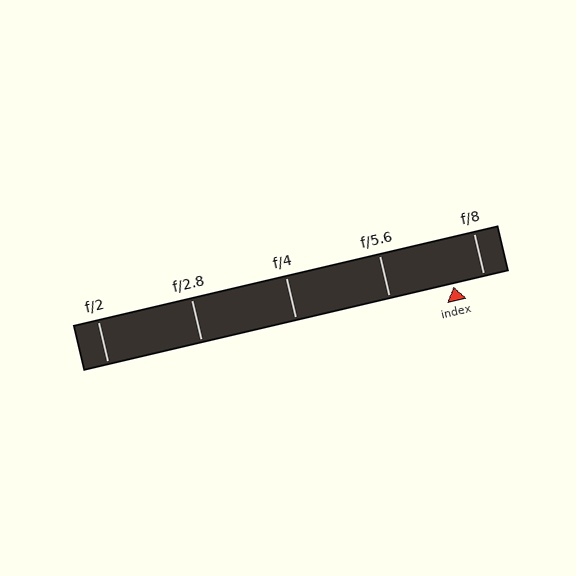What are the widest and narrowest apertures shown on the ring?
The widest aperture shown is f/2 and the narrowest is f/8.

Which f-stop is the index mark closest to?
The index mark is closest to f/8.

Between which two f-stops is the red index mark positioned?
The index mark is between f/5.6 and f/8.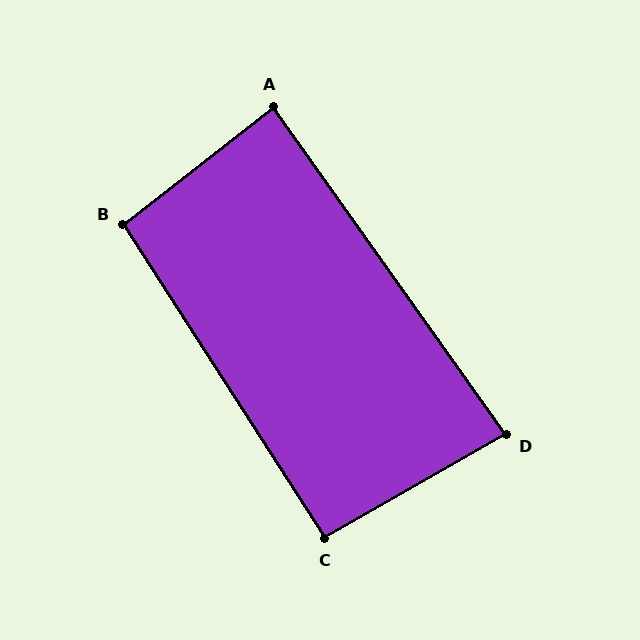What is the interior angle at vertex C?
Approximately 93 degrees (approximately right).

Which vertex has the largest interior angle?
B, at approximately 96 degrees.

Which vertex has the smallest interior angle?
D, at approximately 84 degrees.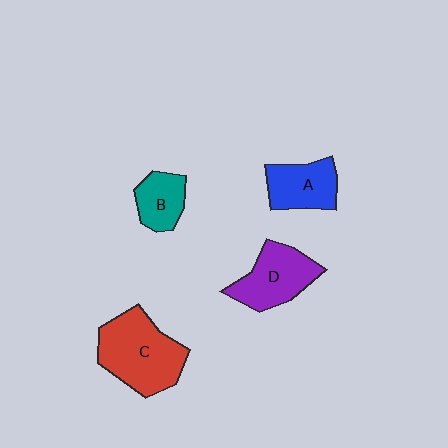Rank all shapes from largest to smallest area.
From largest to smallest: C (red), D (purple), A (blue), B (teal).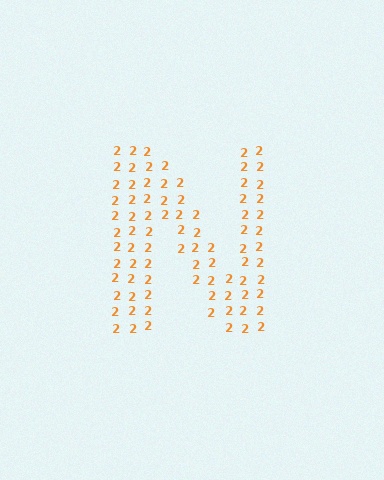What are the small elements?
The small elements are digit 2's.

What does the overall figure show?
The overall figure shows the letter N.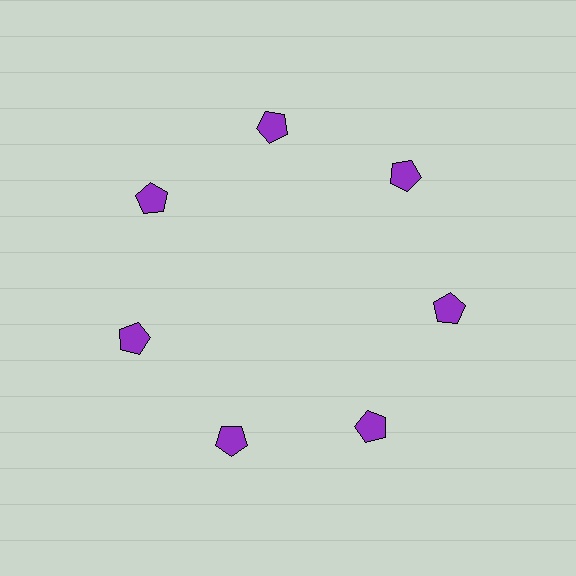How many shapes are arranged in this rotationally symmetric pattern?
There are 7 shapes, arranged in 7 groups of 1.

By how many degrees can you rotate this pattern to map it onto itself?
The pattern maps onto itself every 51 degrees of rotation.